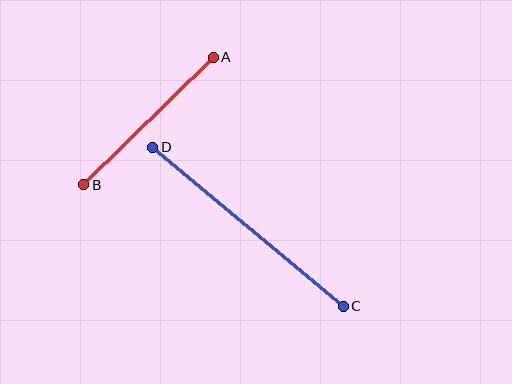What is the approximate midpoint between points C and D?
The midpoint is at approximately (248, 227) pixels.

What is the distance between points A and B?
The distance is approximately 182 pixels.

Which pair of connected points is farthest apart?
Points C and D are farthest apart.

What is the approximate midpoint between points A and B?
The midpoint is at approximately (149, 121) pixels.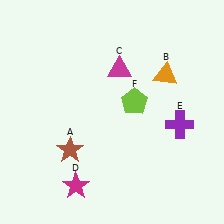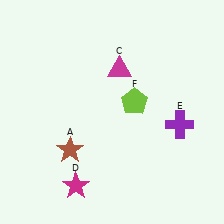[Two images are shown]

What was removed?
The orange triangle (B) was removed in Image 2.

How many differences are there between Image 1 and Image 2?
There is 1 difference between the two images.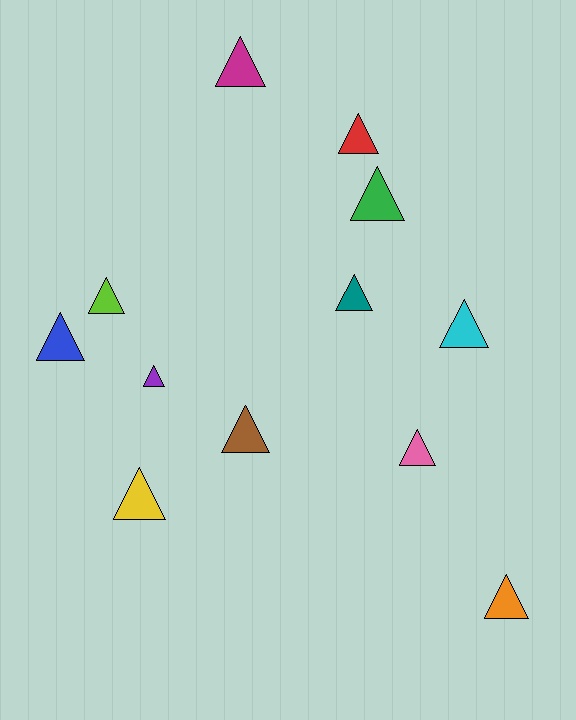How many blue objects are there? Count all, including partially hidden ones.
There is 1 blue object.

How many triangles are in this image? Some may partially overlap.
There are 12 triangles.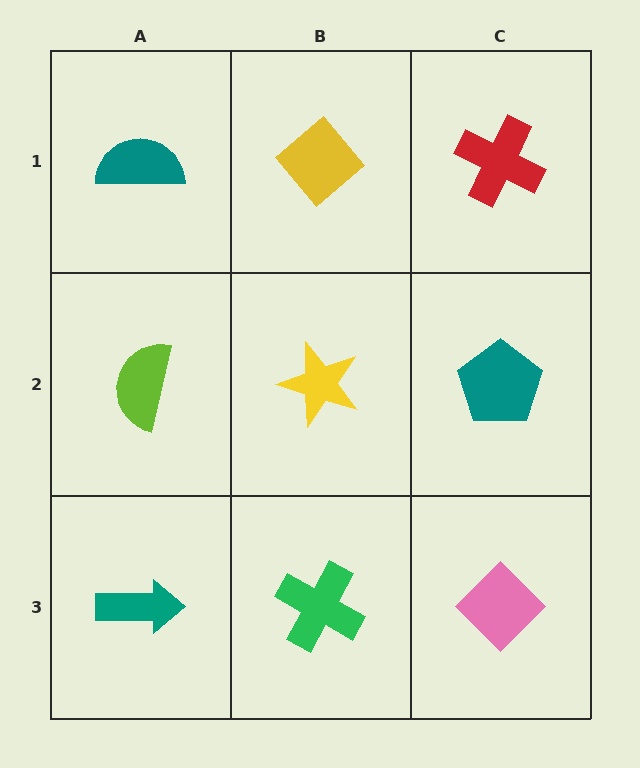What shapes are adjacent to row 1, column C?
A teal pentagon (row 2, column C), a yellow diamond (row 1, column B).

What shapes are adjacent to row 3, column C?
A teal pentagon (row 2, column C), a green cross (row 3, column B).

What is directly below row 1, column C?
A teal pentagon.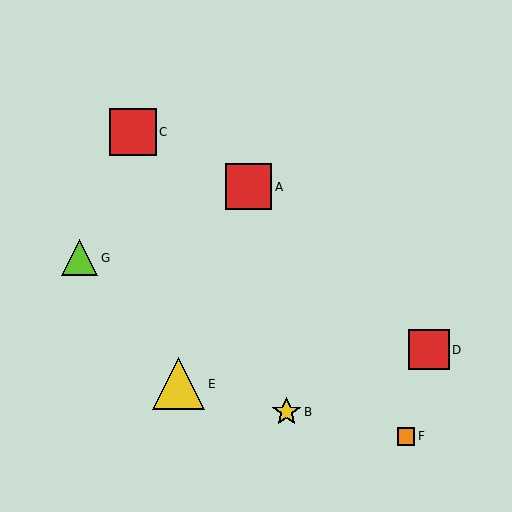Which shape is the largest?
The yellow triangle (labeled E) is the largest.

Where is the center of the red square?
The center of the red square is at (133, 132).